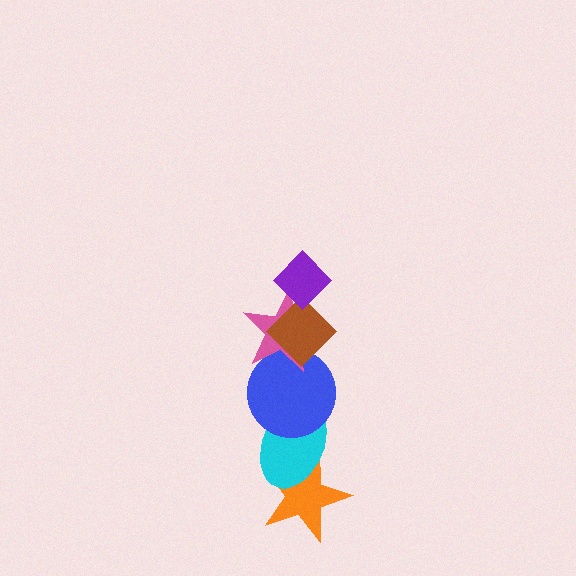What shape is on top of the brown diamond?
The purple diamond is on top of the brown diamond.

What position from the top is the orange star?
The orange star is 6th from the top.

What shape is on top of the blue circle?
The pink star is on top of the blue circle.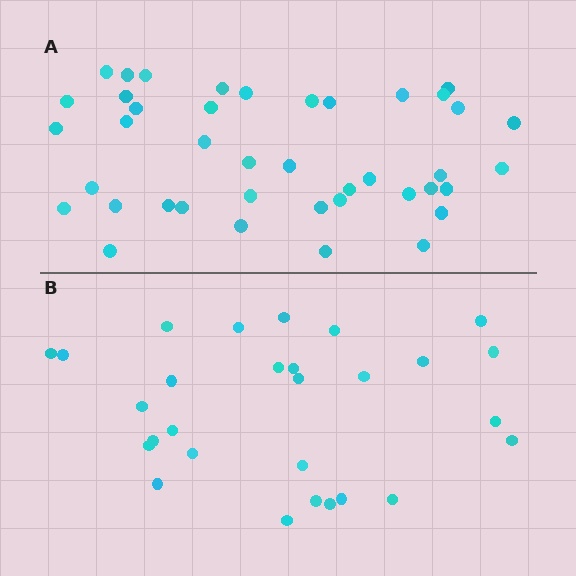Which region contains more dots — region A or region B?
Region A (the top region) has more dots.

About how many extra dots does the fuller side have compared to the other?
Region A has approximately 15 more dots than region B.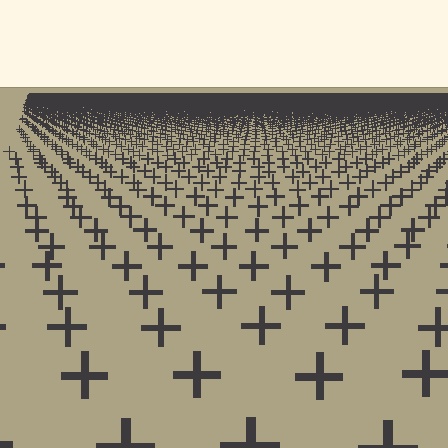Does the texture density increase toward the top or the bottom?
Density increases toward the top.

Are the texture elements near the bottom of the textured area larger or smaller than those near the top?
Larger. Near the bottom, elements are closer to the viewer and appear at a bigger on-screen size.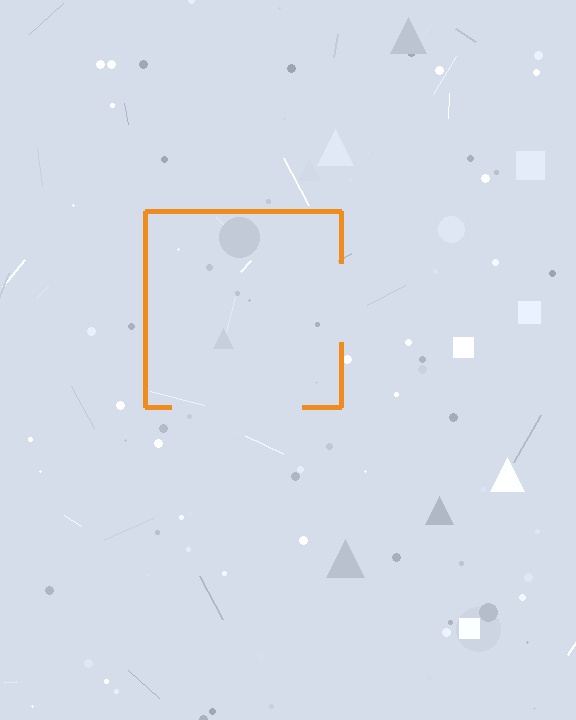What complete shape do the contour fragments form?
The contour fragments form a square.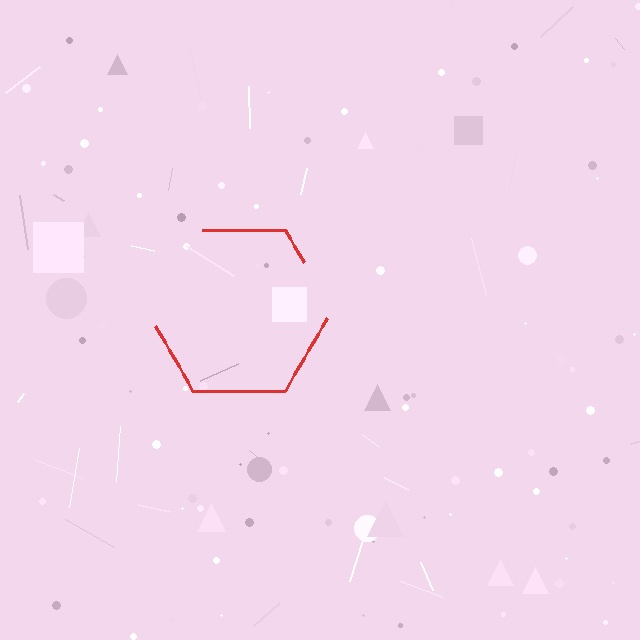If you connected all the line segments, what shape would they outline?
They would outline a hexagon.